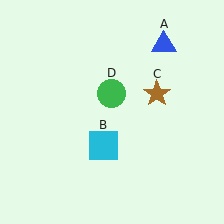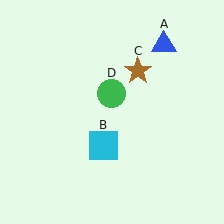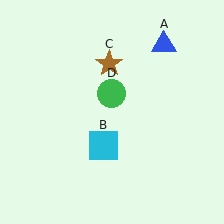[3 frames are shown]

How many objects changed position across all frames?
1 object changed position: brown star (object C).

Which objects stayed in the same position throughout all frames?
Blue triangle (object A) and cyan square (object B) and green circle (object D) remained stationary.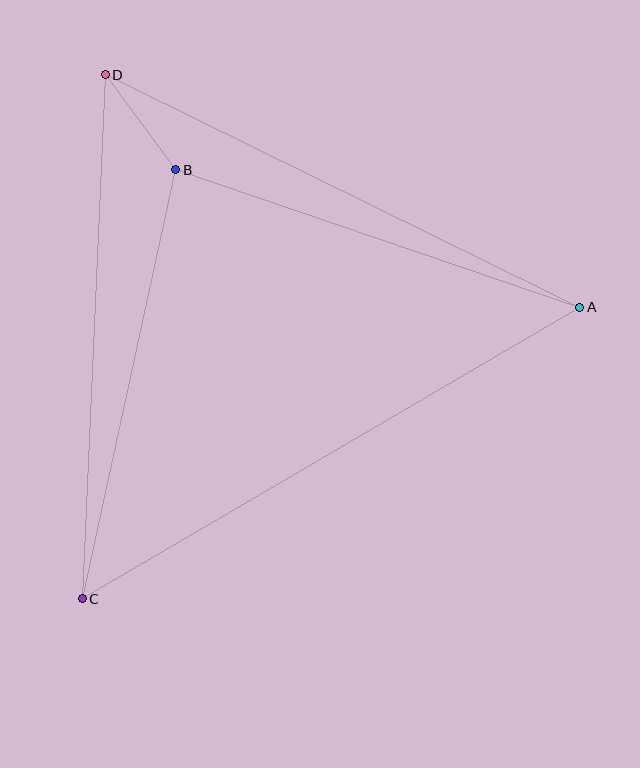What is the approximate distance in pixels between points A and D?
The distance between A and D is approximately 528 pixels.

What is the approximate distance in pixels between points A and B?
The distance between A and B is approximately 427 pixels.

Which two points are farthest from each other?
Points A and C are farthest from each other.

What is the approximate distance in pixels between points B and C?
The distance between B and C is approximately 439 pixels.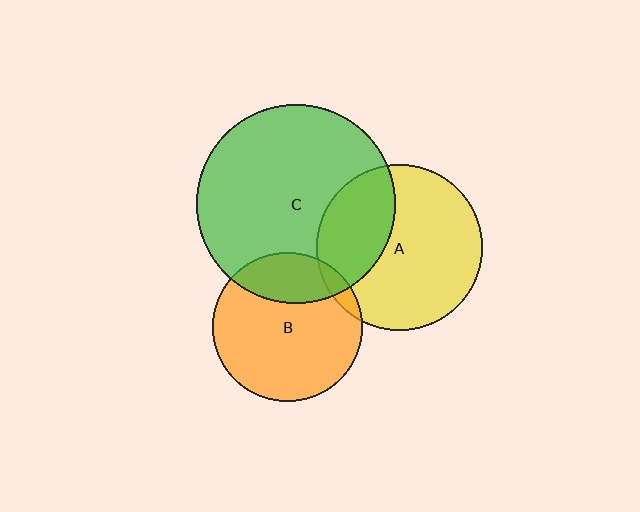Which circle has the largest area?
Circle C (green).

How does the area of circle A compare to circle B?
Approximately 1.2 times.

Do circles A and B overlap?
Yes.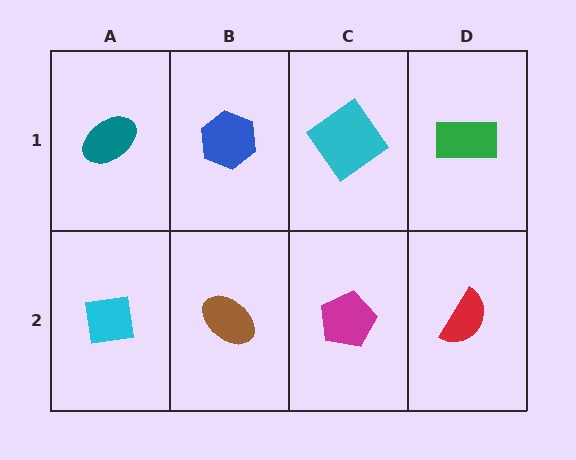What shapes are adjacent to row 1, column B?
A brown ellipse (row 2, column B), a teal ellipse (row 1, column A), a cyan diamond (row 1, column C).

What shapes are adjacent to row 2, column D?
A green rectangle (row 1, column D), a magenta pentagon (row 2, column C).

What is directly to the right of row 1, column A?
A blue hexagon.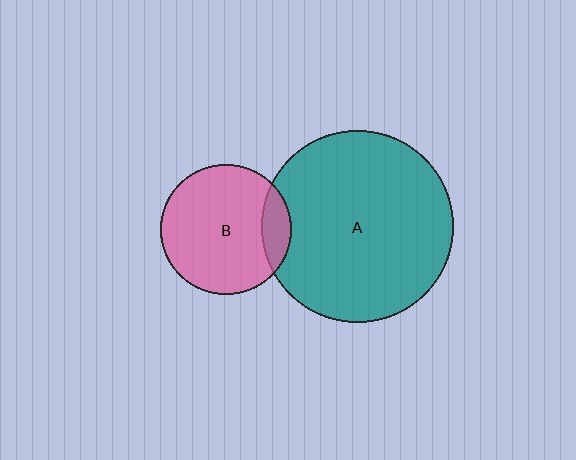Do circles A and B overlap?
Yes.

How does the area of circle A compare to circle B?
Approximately 2.1 times.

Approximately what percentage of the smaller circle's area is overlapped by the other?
Approximately 15%.